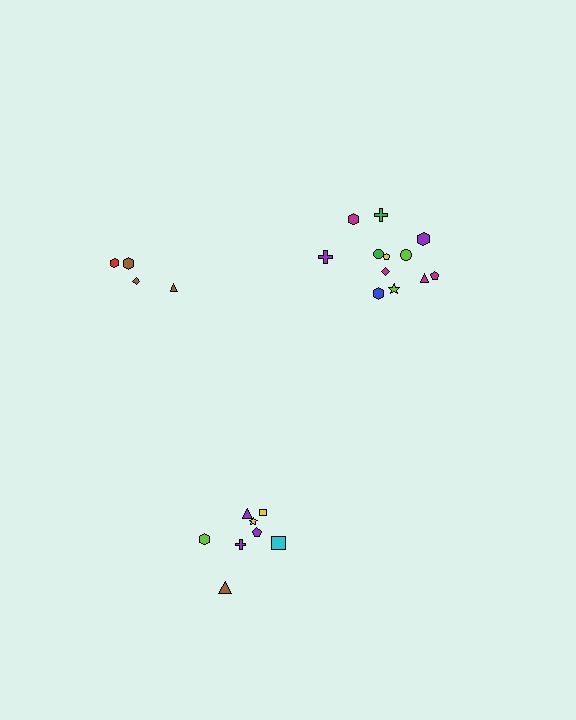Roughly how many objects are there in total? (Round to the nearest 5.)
Roughly 25 objects in total.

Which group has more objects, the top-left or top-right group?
The top-right group.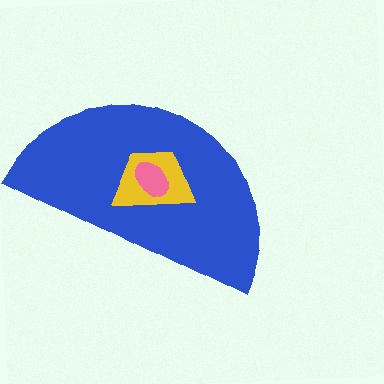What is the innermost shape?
The pink ellipse.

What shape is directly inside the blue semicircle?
The yellow trapezoid.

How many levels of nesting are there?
3.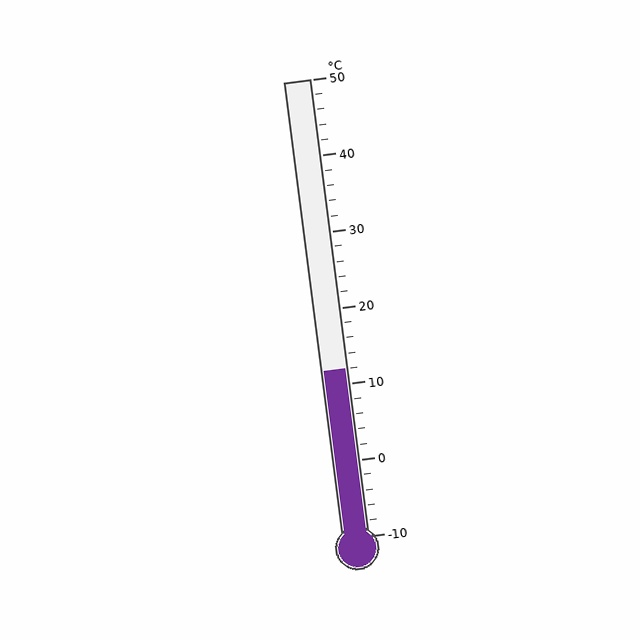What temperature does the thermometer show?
The thermometer shows approximately 12°C.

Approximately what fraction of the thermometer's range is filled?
The thermometer is filled to approximately 35% of its range.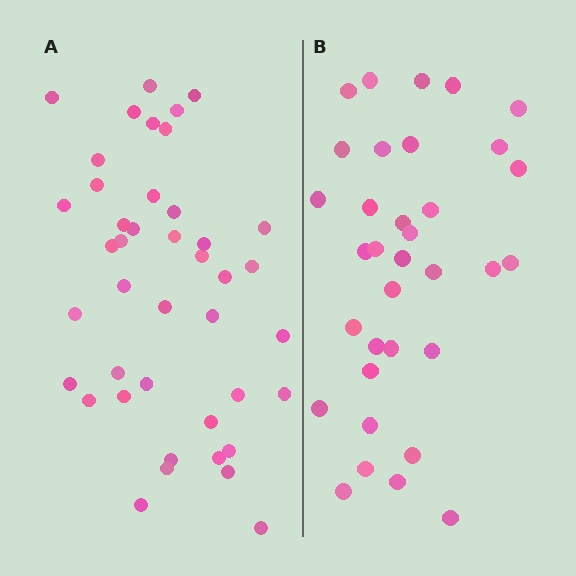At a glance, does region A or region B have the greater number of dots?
Region A (the left region) has more dots.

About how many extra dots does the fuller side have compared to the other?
Region A has roughly 8 or so more dots than region B.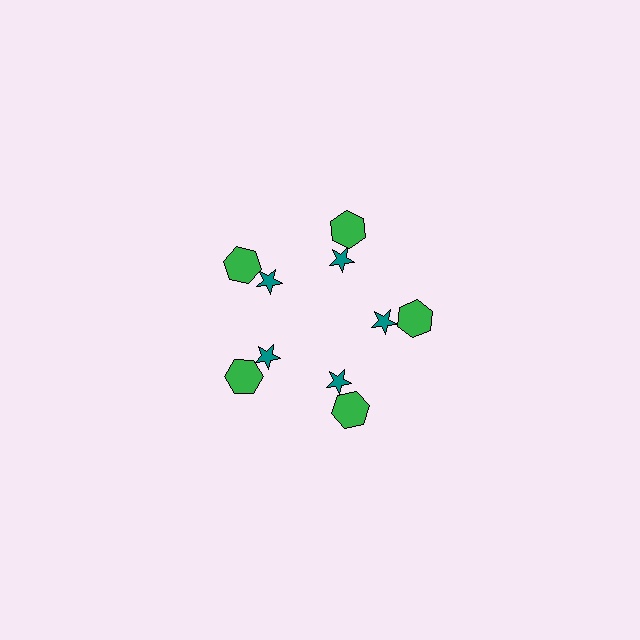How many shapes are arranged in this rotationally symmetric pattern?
There are 10 shapes, arranged in 5 groups of 2.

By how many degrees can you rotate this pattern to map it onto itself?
The pattern maps onto itself every 72 degrees of rotation.